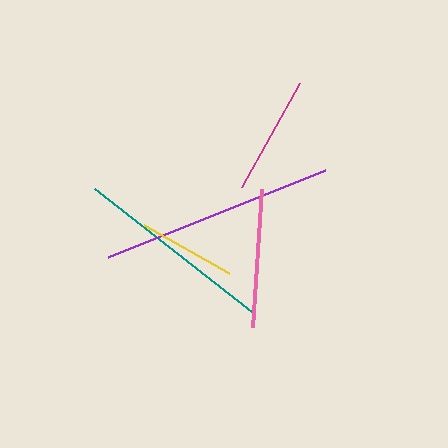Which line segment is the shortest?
The yellow line is the shortest at approximately 98 pixels.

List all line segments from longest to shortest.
From longest to shortest: purple, teal, pink, magenta, yellow.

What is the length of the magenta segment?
The magenta segment is approximately 119 pixels long.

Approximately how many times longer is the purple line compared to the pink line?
The purple line is approximately 1.7 times the length of the pink line.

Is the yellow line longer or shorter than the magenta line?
The magenta line is longer than the yellow line.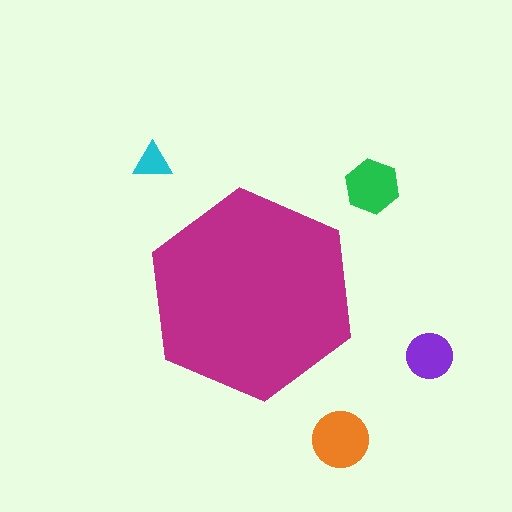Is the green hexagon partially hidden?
No, the green hexagon is fully visible.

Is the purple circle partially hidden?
No, the purple circle is fully visible.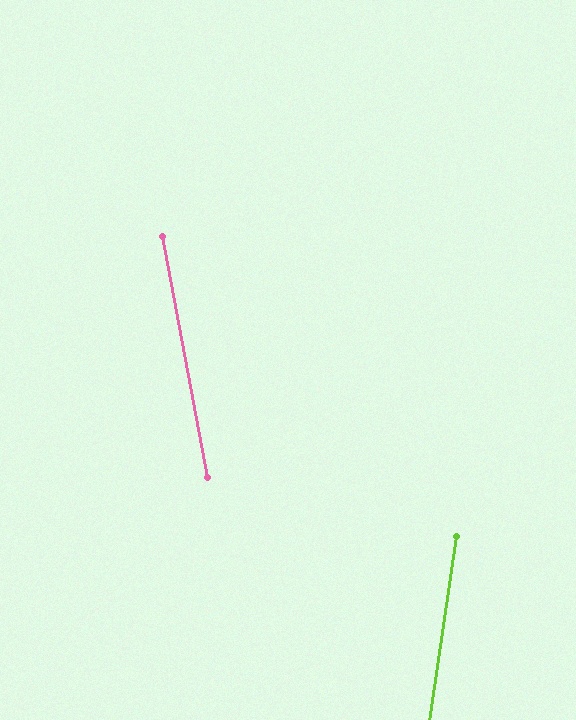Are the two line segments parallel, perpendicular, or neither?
Neither parallel nor perpendicular — they differ by about 19°.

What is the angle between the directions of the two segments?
Approximately 19 degrees.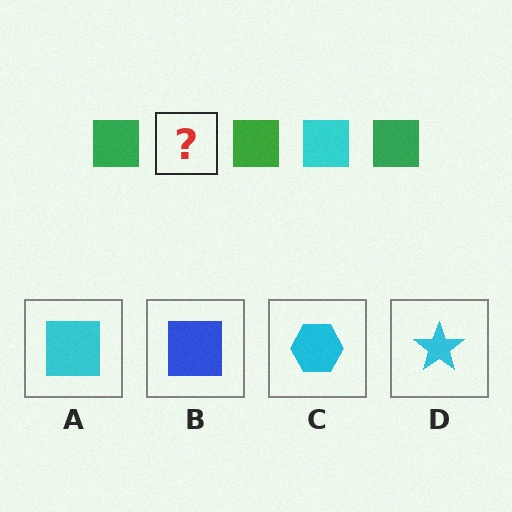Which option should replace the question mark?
Option A.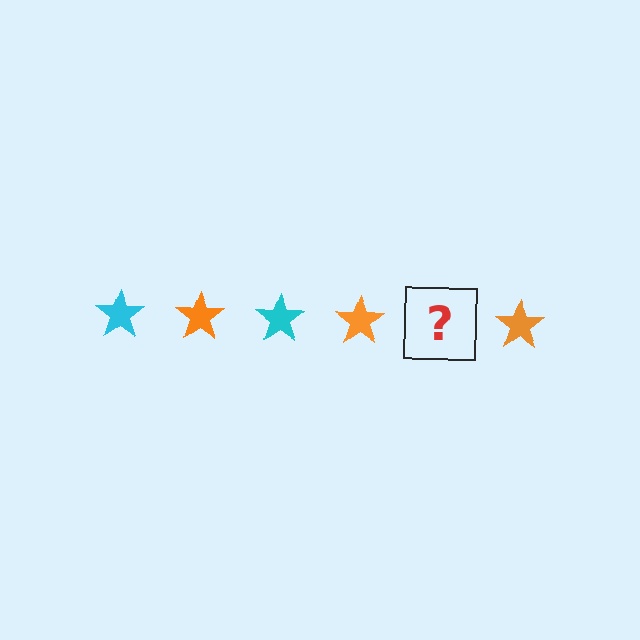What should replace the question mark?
The question mark should be replaced with a cyan star.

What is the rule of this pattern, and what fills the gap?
The rule is that the pattern cycles through cyan, orange stars. The gap should be filled with a cyan star.